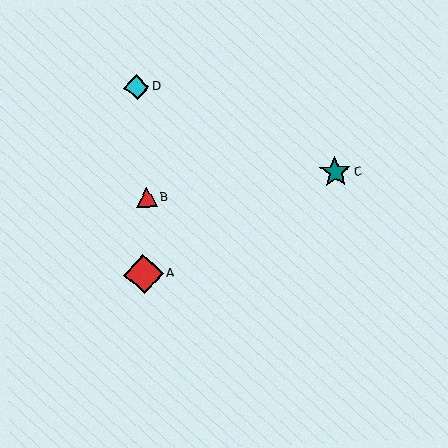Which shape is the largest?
The red diamond (labeled A) is the largest.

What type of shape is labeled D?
Shape D is a cyan diamond.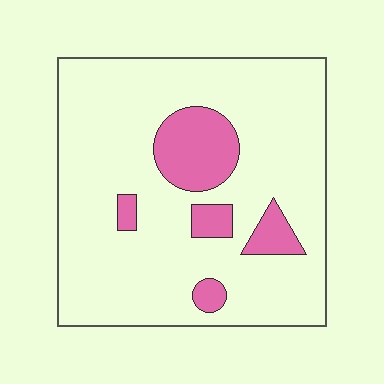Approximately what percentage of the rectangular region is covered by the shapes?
Approximately 15%.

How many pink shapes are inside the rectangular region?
5.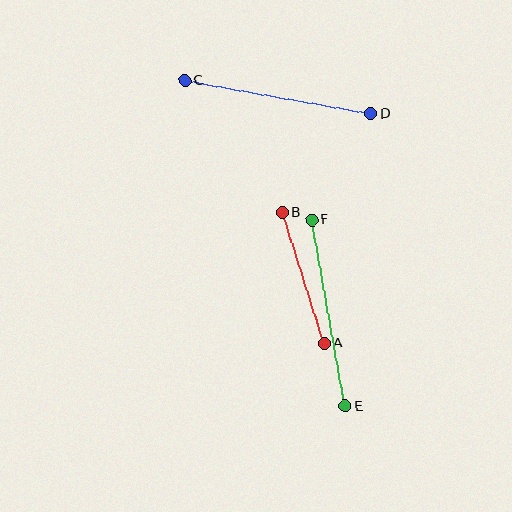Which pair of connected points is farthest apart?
Points E and F are farthest apart.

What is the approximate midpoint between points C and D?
The midpoint is at approximately (278, 97) pixels.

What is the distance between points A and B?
The distance is approximately 137 pixels.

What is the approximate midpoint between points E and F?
The midpoint is at approximately (329, 313) pixels.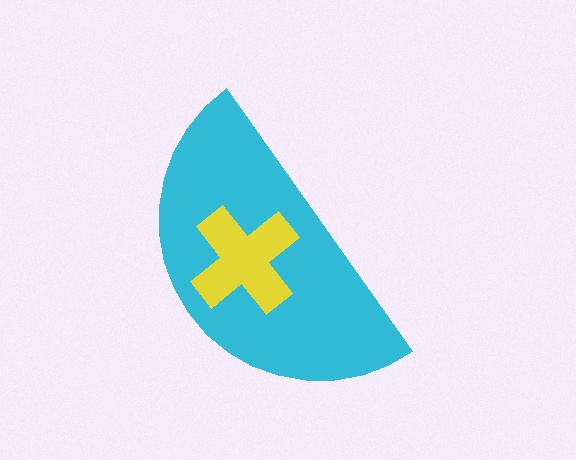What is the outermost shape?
The cyan semicircle.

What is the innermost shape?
The yellow cross.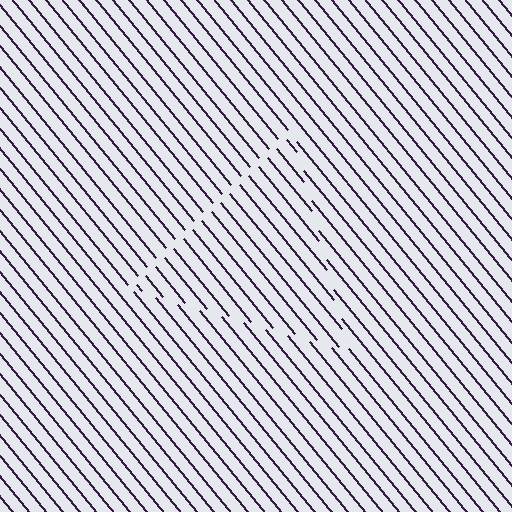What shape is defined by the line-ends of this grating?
An illusory triangle. The interior of the shape contains the same grating, shifted by half a period — the contour is defined by the phase discontinuity where line-ends from the inner and outer gratings abut.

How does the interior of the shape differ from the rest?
The interior of the shape contains the same grating, shifted by half a period — the contour is defined by the phase discontinuity where line-ends from the inner and outer gratings abut.